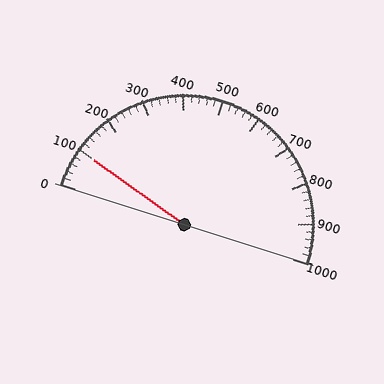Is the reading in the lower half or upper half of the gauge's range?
The reading is in the lower half of the range (0 to 1000).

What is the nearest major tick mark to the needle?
The nearest major tick mark is 100.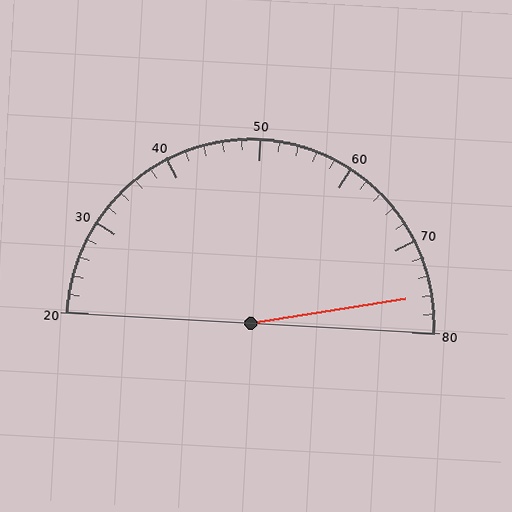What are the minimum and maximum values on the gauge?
The gauge ranges from 20 to 80.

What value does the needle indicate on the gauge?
The needle indicates approximately 76.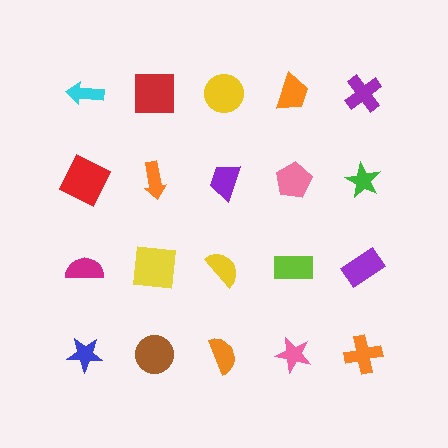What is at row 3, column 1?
A magenta semicircle.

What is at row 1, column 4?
An orange trapezoid.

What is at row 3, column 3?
A yellow semicircle.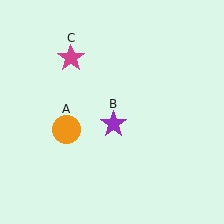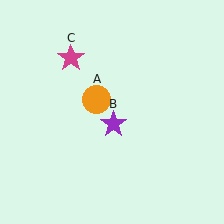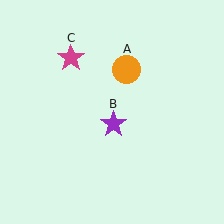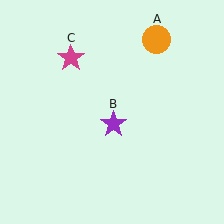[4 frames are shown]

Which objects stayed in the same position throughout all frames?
Purple star (object B) and magenta star (object C) remained stationary.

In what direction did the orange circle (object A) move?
The orange circle (object A) moved up and to the right.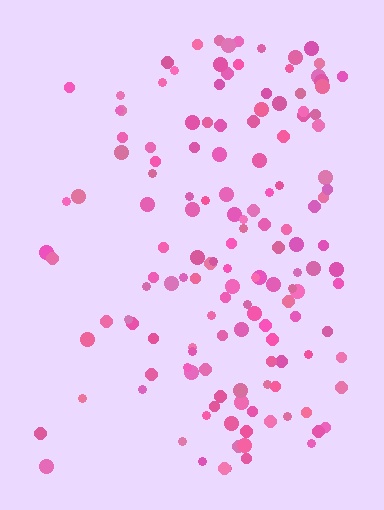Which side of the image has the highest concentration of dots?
The right.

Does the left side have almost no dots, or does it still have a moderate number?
Still a moderate number, just noticeably fewer than the right.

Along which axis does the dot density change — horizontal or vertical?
Horizontal.